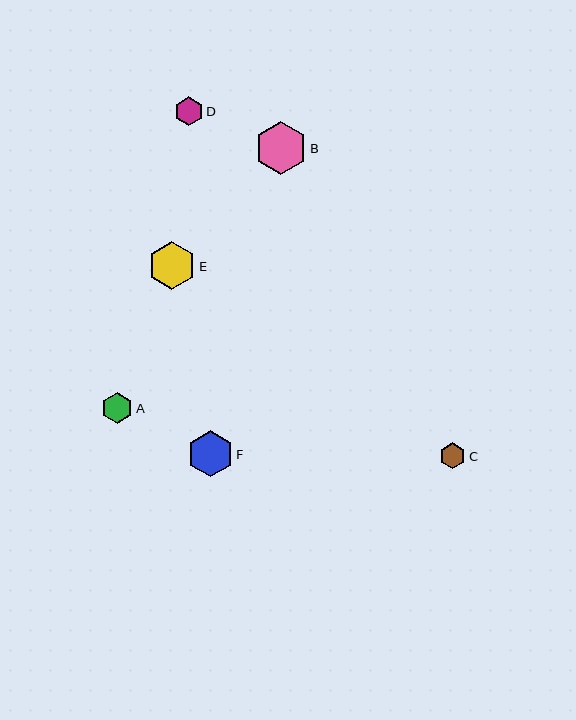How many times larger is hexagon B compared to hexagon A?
Hexagon B is approximately 1.7 times the size of hexagon A.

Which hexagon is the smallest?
Hexagon C is the smallest with a size of approximately 26 pixels.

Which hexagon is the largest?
Hexagon B is the largest with a size of approximately 53 pixels.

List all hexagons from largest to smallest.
From largest to smallest: B, E, F, A, D, C.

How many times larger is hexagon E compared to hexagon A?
Hexagon E is approximately 1.6 times the size of hexagon A.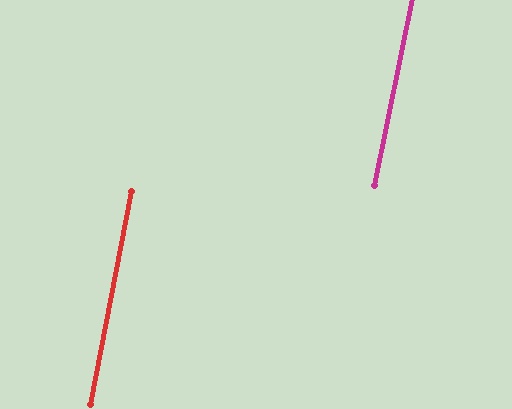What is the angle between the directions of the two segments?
Approximately 0 degrees.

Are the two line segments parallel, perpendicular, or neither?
Parallel — their directions differ by only 0.3°.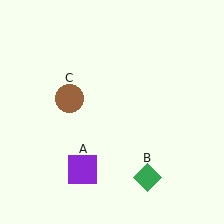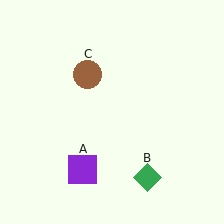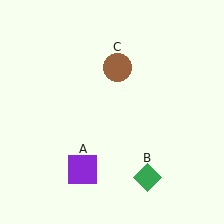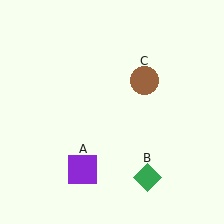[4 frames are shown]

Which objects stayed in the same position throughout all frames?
Purple square (object A) and green diamond (object B) remained stationary.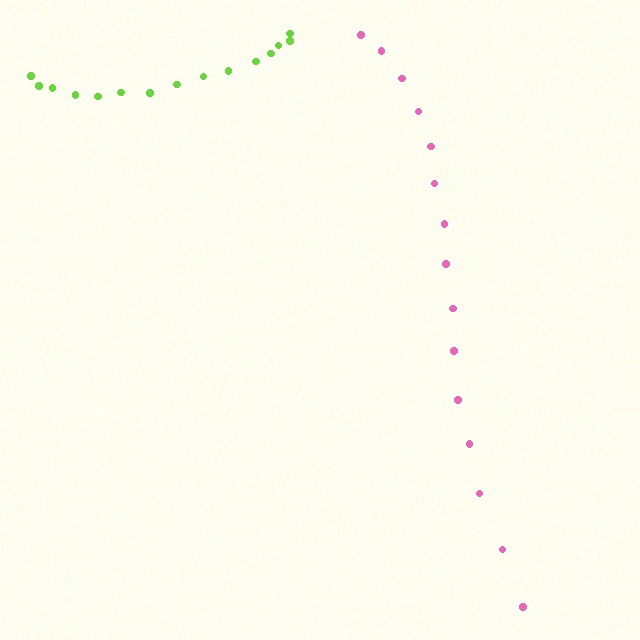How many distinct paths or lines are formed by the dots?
There are 2 distinct paths.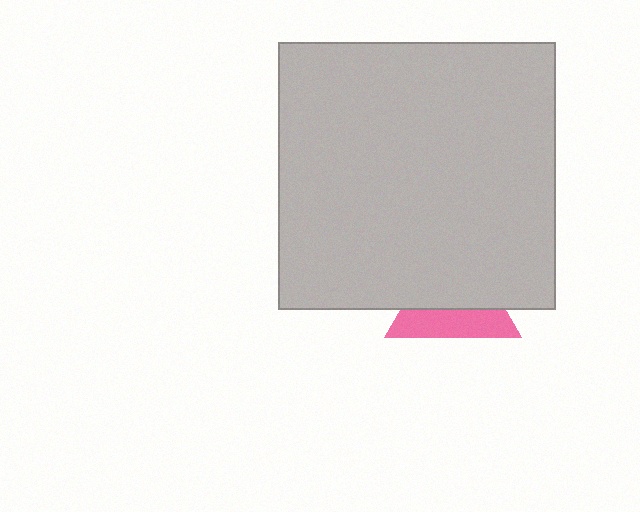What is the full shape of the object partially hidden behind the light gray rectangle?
The partially hidden object is a pink triangle.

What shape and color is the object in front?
The object in front is a light gray rectangle.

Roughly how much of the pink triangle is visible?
A small part of it is visible (roughly 42%).